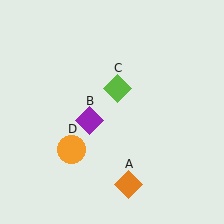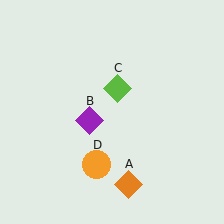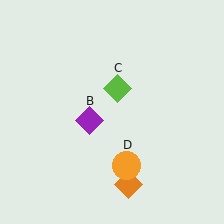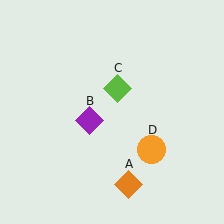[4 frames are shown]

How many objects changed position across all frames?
1 object changed position: orange circle (object D).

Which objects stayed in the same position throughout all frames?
Orange diamond (object A) and purple diamond (object B) and lime diamond (object C) remained stationary.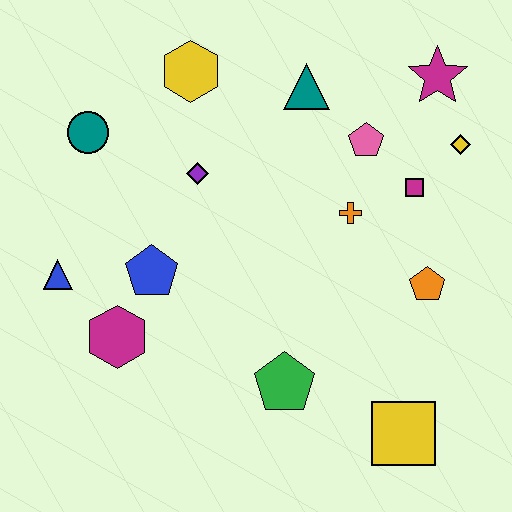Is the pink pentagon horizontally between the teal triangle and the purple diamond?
No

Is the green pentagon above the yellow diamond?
No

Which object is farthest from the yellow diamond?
The blue triangle is farthest from the yellow diamond.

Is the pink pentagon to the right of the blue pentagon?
Yes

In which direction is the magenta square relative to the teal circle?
The magenta square is to the right of the teal circle.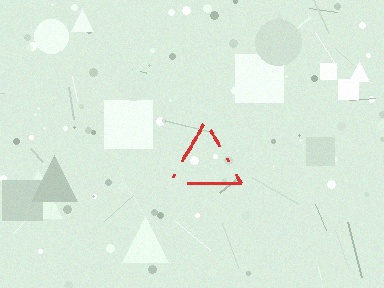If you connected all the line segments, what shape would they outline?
They would outline a triangle.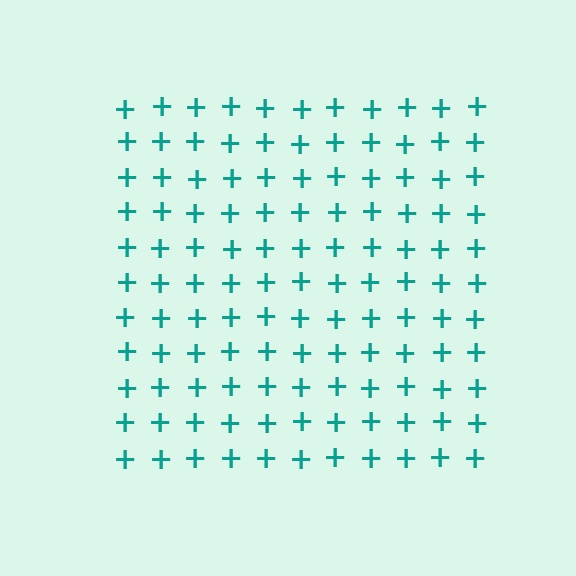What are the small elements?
The small elements are plus signs.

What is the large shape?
The large shape is a square.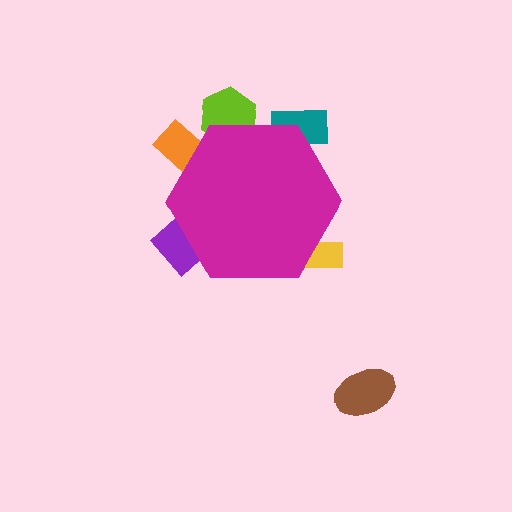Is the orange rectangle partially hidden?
Yes, the orange rectangle is partially hidden behind the magenta hexagon.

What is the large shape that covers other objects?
A magenta hexagon.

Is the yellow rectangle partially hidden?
Yes, the yellow rectangle is partially hidden behind the magenta hexagon.